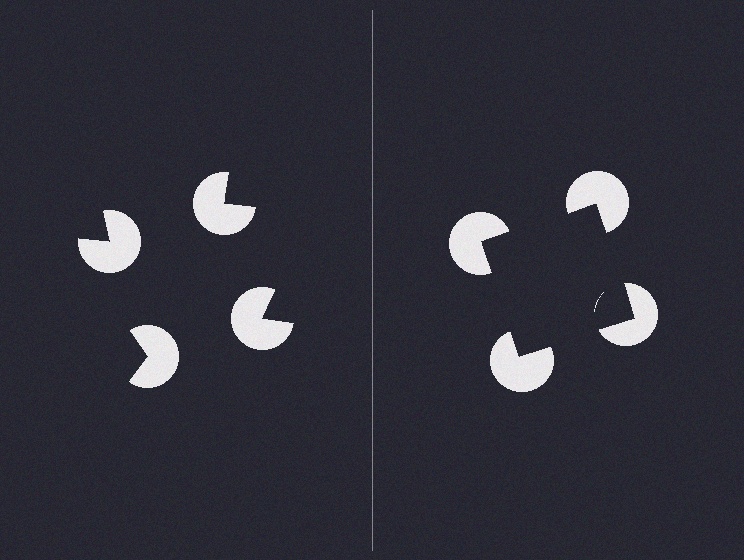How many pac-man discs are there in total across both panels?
8 — 4 on each side.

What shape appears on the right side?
An illusory square.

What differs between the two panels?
The pac-man discs are positioned identically on both sides; only the wedge orientations differ. On the right they align to a square; on the left they are misaligned.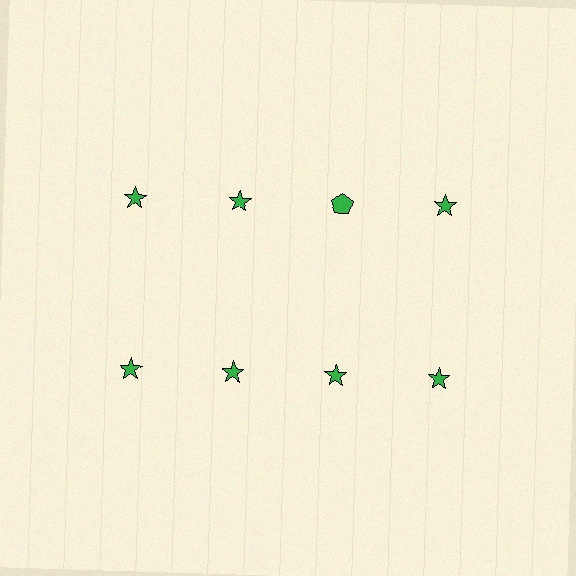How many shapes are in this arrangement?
There are 8 shapes arranged in a grid pattern.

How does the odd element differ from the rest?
It has a different shape: pentagon instead of star.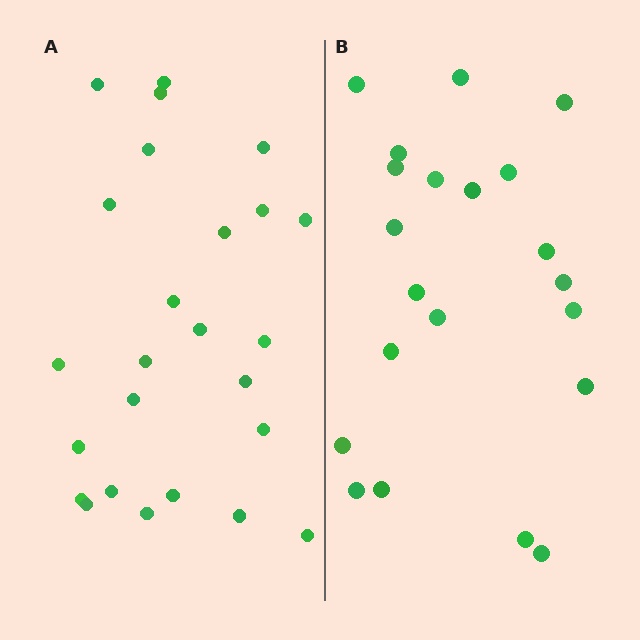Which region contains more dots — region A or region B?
Region A (the left region) has more dots.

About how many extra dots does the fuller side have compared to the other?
Region A has about 4 more dots than region B.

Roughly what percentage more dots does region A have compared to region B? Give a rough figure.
About 20% more.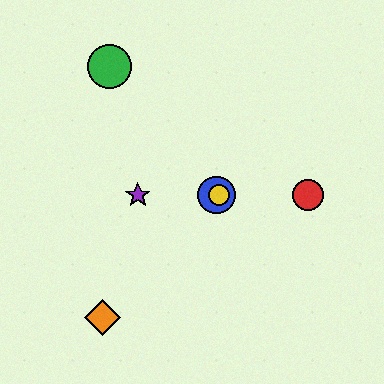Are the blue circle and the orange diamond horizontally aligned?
No, the blue circle is at y≈195 and the orange diamond is at y≈318.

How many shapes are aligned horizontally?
4 shapes (the red circle, the blue circle, the yellow circle, the purple star) are aligned horizontally.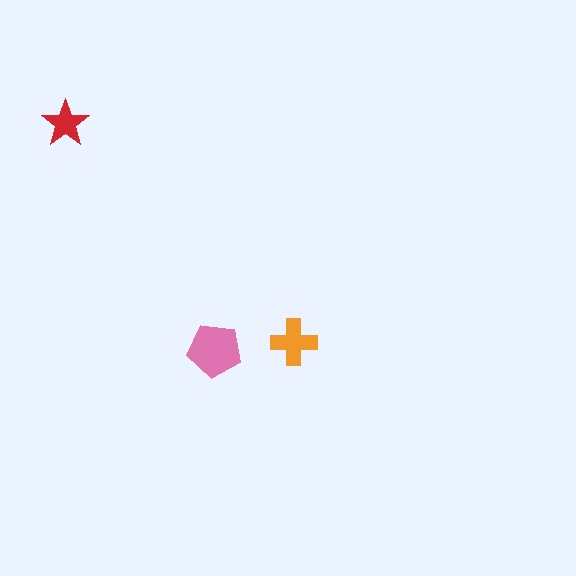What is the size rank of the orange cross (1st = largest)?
2nd.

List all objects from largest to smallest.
The pink pentagon, the orange cross, the red star.